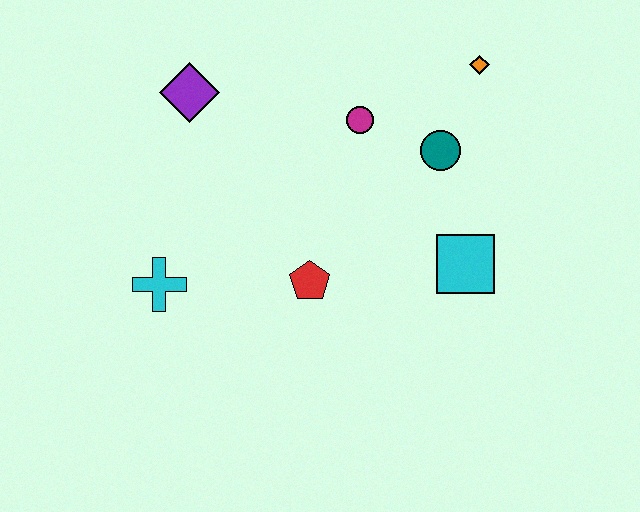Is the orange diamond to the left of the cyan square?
No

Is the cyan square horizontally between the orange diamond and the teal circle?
Yes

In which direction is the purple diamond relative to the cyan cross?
The purple diamond is above the cyan cross.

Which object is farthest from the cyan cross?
The orange diamond is farthest from the cyan cross.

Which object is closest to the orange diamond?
The teal circle is closest to the orange diamond.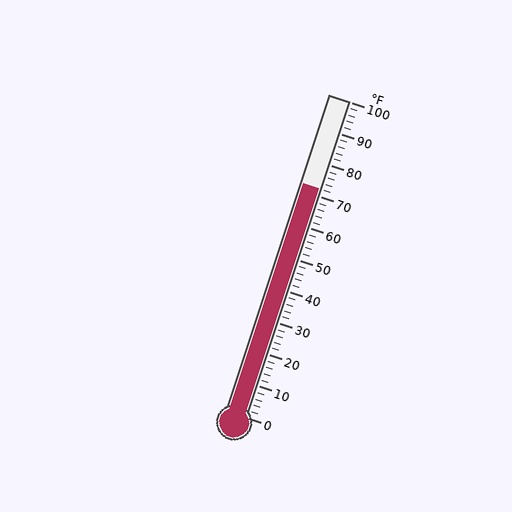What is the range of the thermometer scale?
The thermometer scale ranges from 0°F to 100°F.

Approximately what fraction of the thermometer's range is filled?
The thermometer is filled to approximately 70% of its range.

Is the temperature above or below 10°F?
The temperature is above 10°F.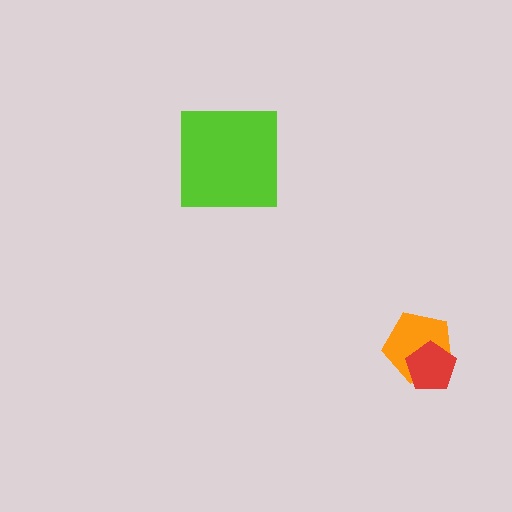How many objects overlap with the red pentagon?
1 object overlaps with the red pentagon.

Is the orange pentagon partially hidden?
Yes, it is partially covered by another shape.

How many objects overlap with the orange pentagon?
1 object overlaps with the orange pentagon.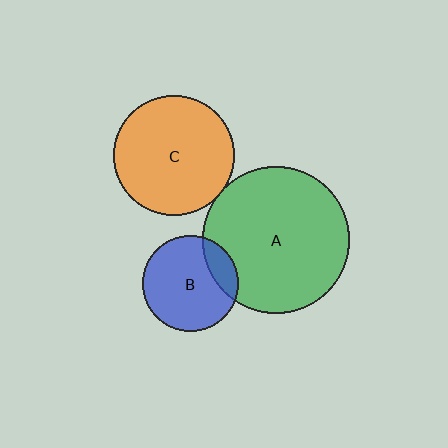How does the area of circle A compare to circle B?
Approximately 2.3 times.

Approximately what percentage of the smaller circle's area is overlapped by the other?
Approximately 15%.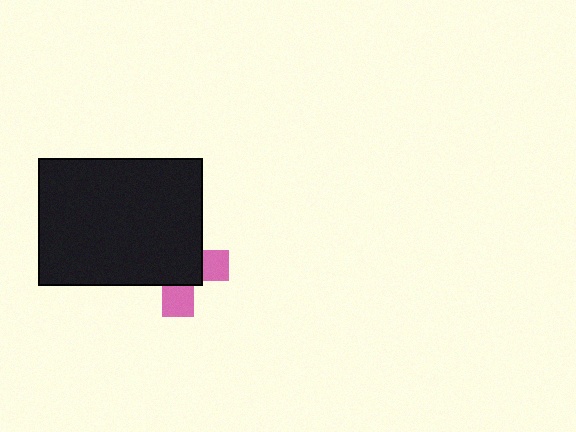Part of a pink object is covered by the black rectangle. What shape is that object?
It is a cross.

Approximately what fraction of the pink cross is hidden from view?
Roughly 67% of the pink cross is hidden behind the black rectangle.